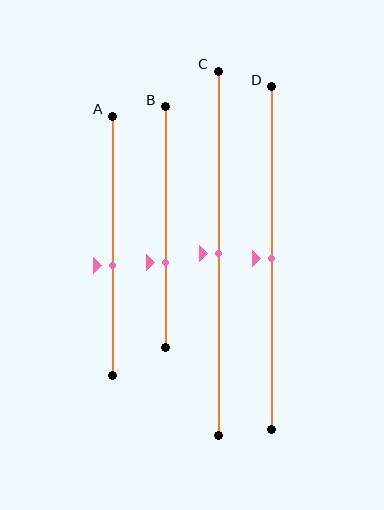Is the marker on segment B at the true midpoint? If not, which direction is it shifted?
No, the marker on segment B is shifted downward by about 15% of the segment length.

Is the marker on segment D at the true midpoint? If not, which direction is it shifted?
Yes, the marker on segment D is at the true midpoint.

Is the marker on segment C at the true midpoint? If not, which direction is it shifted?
Yes, the marker on segment C is at the true midpoint.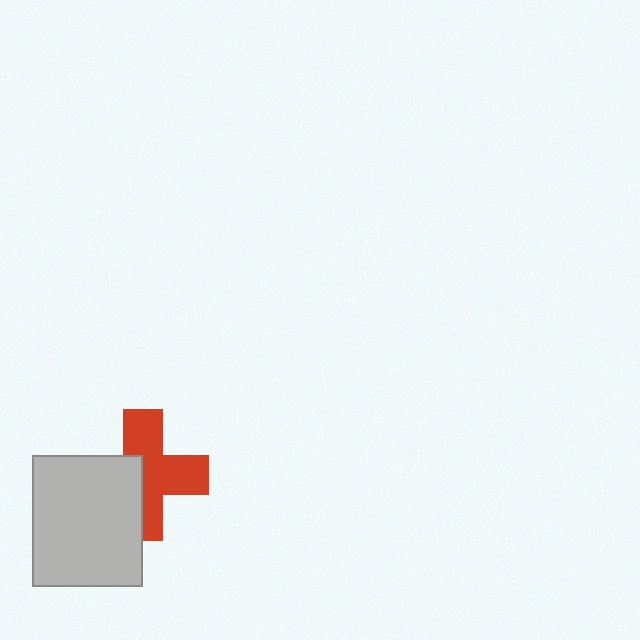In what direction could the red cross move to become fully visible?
The red cross could move right. That would shift it out from behind the light gray rectangle entirely.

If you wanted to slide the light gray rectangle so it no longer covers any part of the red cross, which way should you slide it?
Slide it left — that is the most direct way to separate the two shapes.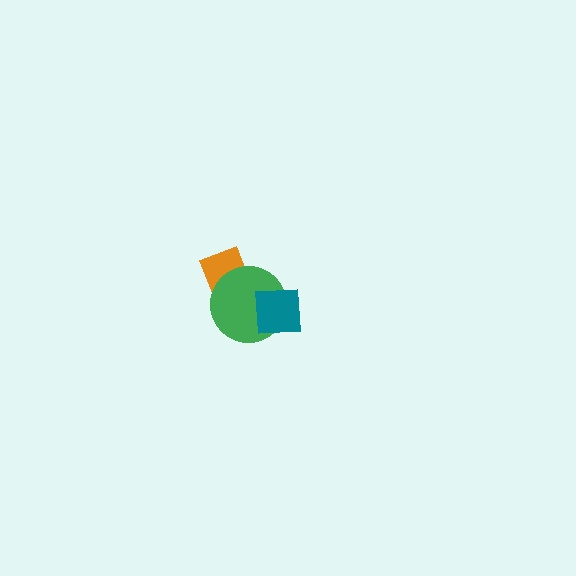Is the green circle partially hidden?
Yes, it is partially covered by another shape.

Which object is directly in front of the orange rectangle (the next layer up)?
The green circle is directly in front of the orange rectangle.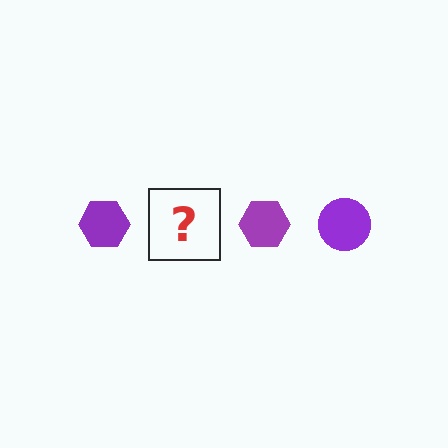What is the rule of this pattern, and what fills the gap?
The rule is that the pattern cycles through hexagon, circle shapes in purple. The gap should be filled with a purple circle.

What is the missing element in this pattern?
The missing element is a purple circle.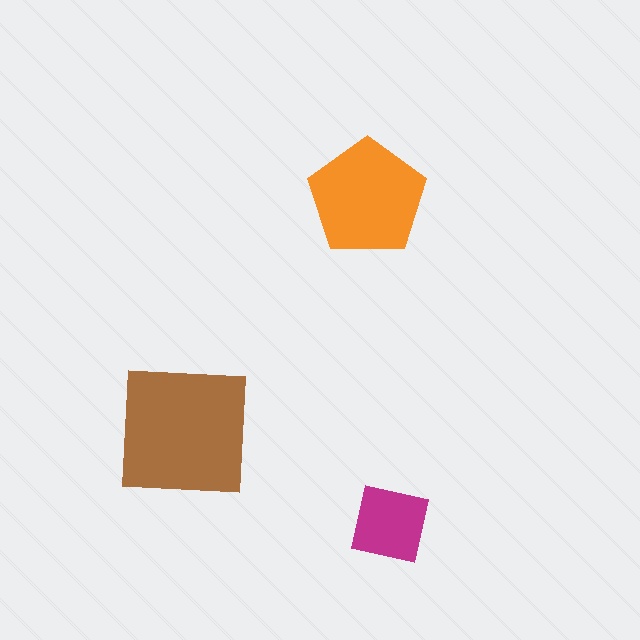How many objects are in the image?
There are 3 objects in the image.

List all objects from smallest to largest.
The magenta square, the orange pentagon, the brown square.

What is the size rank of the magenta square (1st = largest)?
3rd.